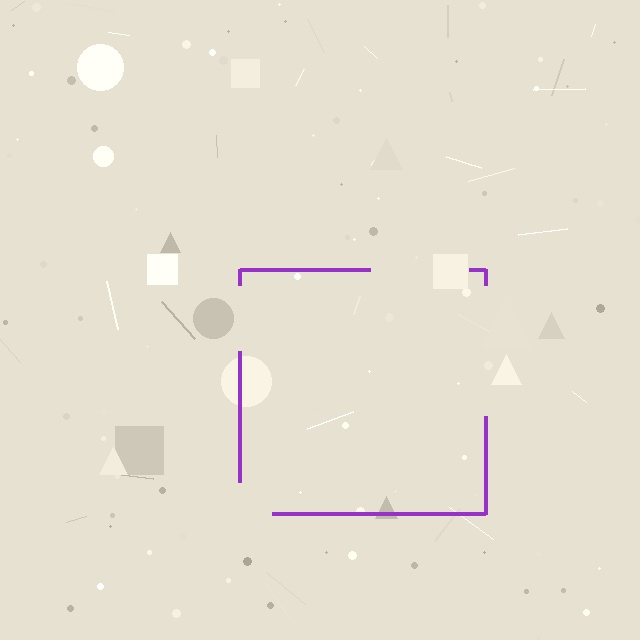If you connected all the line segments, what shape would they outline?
They would outline a square.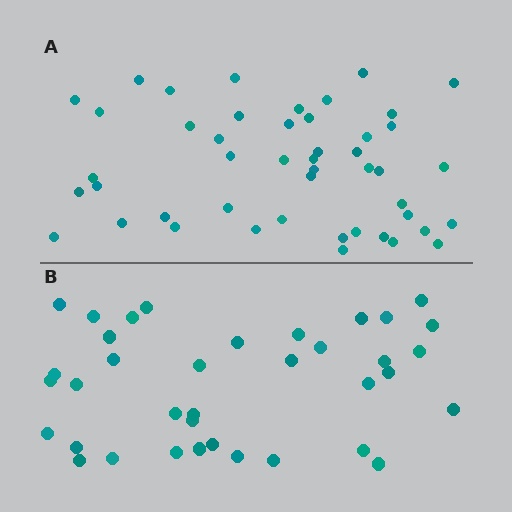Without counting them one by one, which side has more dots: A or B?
Region A (the top region) has more dots.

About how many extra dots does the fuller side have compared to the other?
Region A has roughly 10 or so more dots than region B.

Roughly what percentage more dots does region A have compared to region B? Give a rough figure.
About 25% more.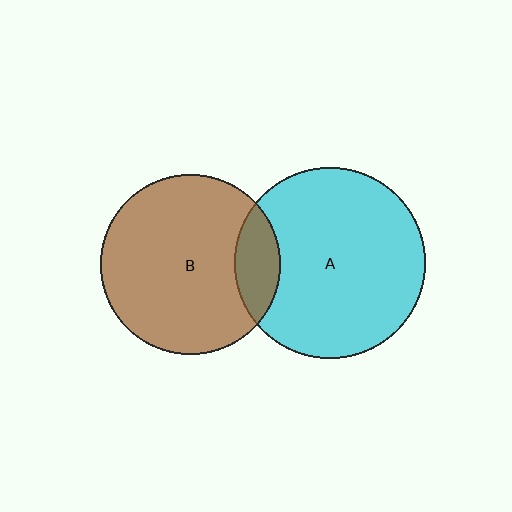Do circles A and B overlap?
Yes.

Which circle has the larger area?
Circle A (cyan).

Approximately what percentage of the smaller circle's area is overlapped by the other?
Approximately 15%.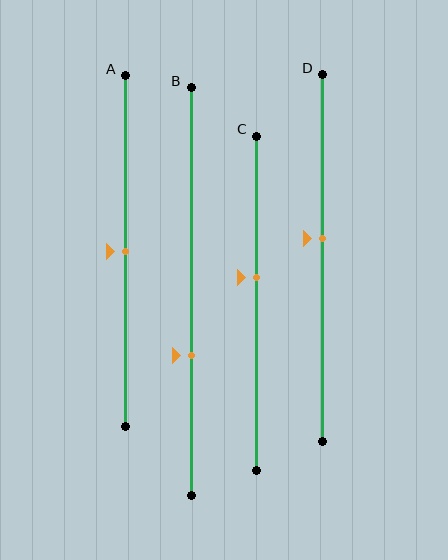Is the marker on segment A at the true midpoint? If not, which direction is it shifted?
Yes, the marker on segment A is at the true midpoint.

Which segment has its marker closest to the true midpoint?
Segment A has its marker closest to the true midpoint.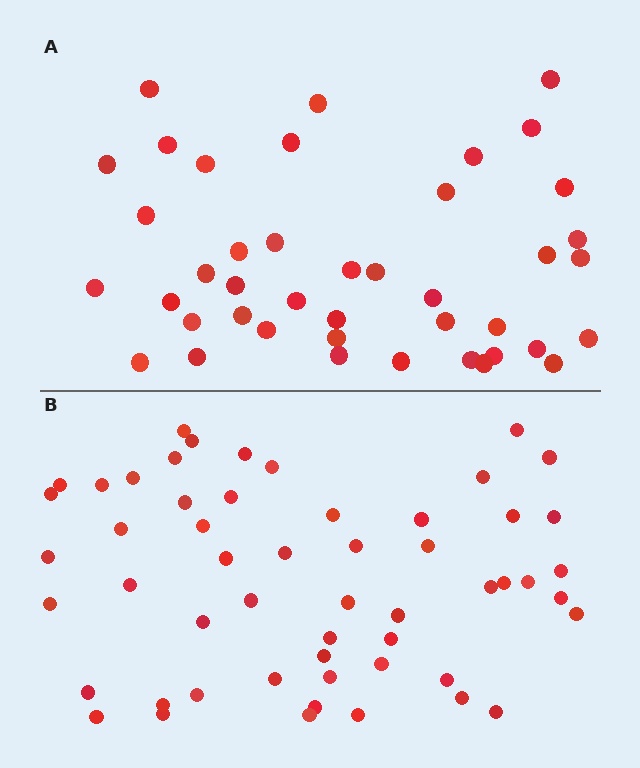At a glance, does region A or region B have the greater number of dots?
Region B (the bottom region) has more dots.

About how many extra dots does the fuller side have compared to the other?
Region B has roughly 12 or so more dots than region A.